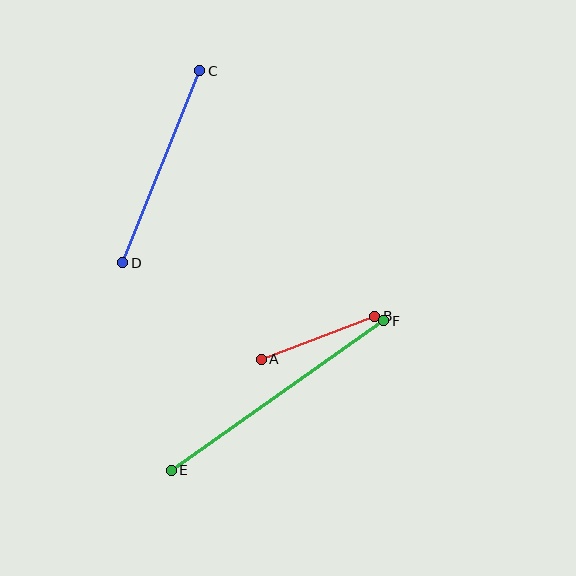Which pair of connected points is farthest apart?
Points E and F are farthest apart.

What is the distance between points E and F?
The distance is approximately 260 pixels.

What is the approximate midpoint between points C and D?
The midpoint is at approximately (161, 167) pixels.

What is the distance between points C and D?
The distance is approximately 207 pixels.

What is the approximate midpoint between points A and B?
The midpoint is at approximately (318, 338) pixels.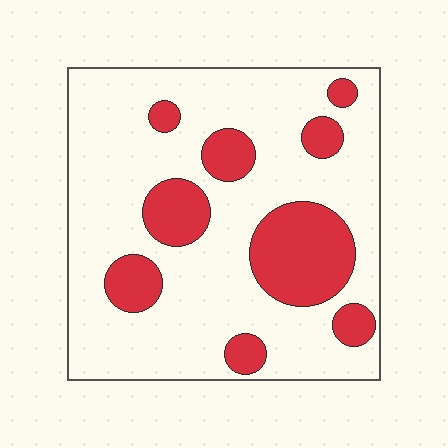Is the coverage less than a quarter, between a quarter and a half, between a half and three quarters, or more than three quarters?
Less than a quarter.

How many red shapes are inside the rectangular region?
9.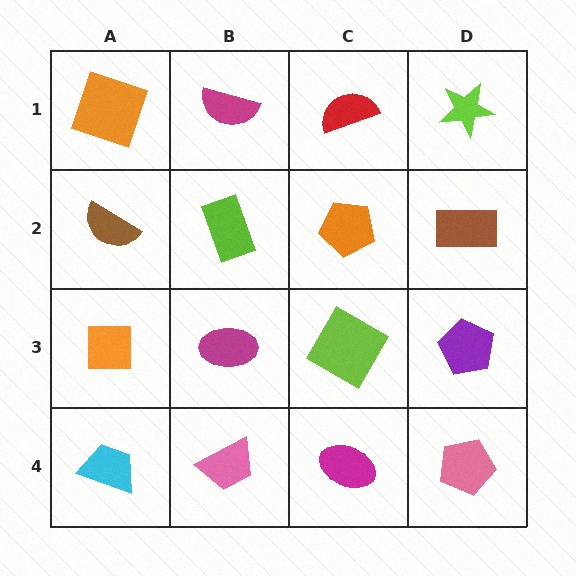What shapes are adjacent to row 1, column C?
An orange pentagon (row 2, column C), a magenta semicircle (row 1, column B), a lime star (row 1, column D).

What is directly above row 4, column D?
A purple pentagon.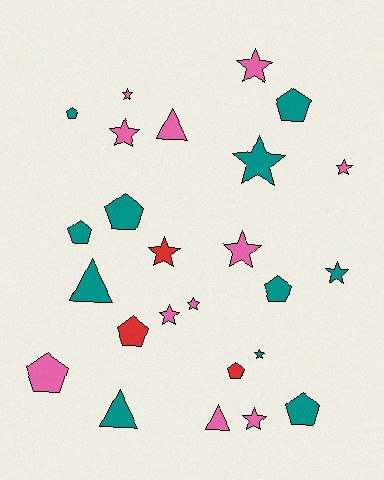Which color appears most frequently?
Teal, with 11 objects.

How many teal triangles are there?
There are 2 teal triangles.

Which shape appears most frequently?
Star, with 12 objects.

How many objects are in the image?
There are 25 objects.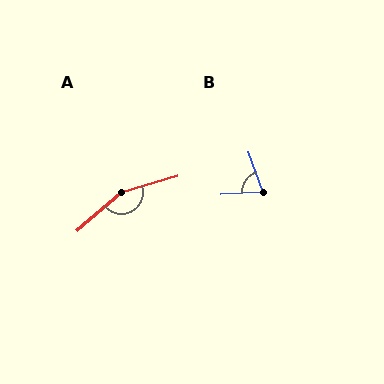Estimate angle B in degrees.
Approximately 74 degrees.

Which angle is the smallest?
B, at approximately 74 degrees.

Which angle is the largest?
A, at approximately 155 degrees.